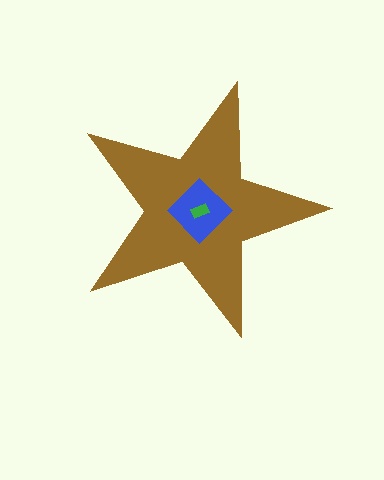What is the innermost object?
The green rectangle.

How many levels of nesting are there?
3.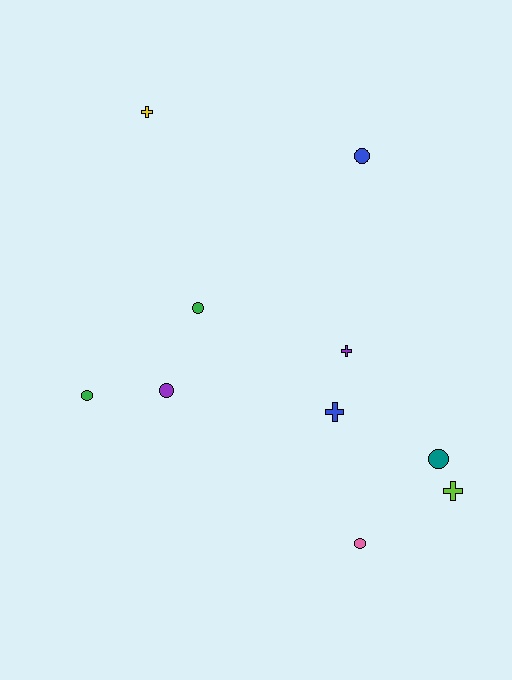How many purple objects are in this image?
There are 2 purple objects.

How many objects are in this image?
There are 10 objects.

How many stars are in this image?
There are no stars.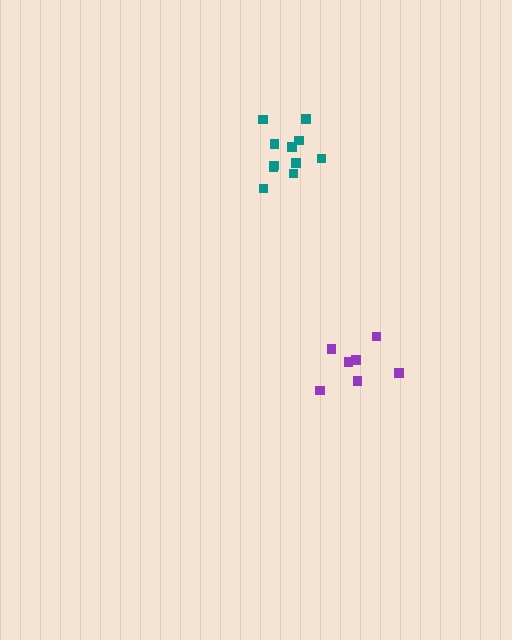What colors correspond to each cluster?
The clusters are colored: purple, teal.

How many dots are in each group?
Group 1: 7 dots, Group 2: 12 dots (19 total).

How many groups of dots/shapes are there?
There are 2 groups.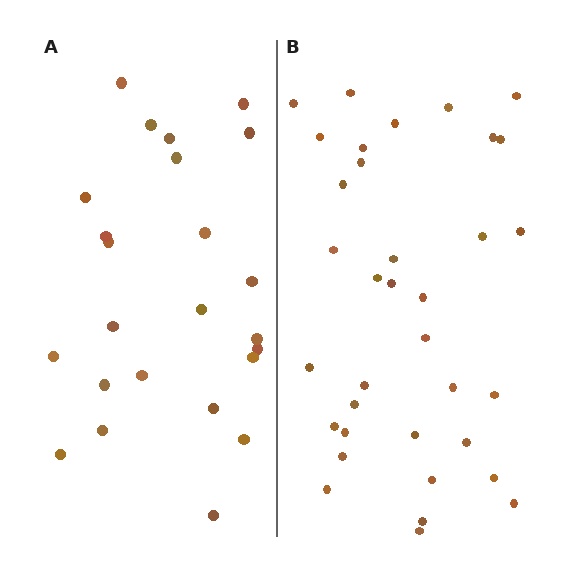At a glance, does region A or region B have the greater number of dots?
Region B (the right region) has more dots.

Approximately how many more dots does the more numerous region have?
Region B has roughly 12 or so more dots than region A.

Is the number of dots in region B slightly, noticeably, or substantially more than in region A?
Region B has substantially more. The ratio is roughly 1.5 to 1.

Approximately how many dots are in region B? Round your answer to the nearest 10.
About 40 dots. (The exact count is 35, which rounds to 40.)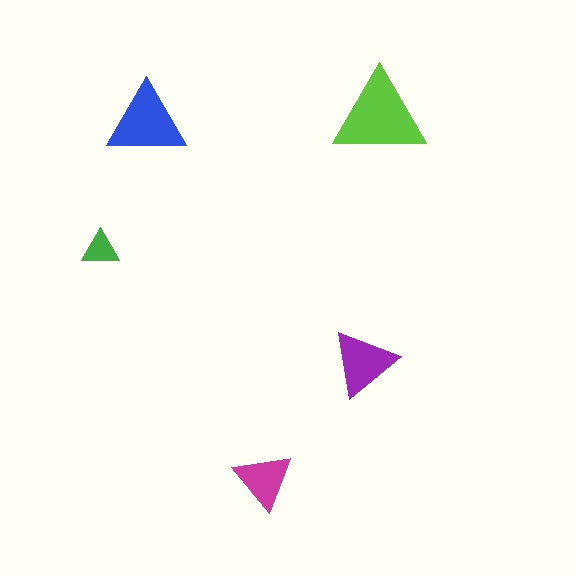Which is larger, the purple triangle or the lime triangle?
The lime one.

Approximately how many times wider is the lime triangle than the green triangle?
About 2.5 times wider.